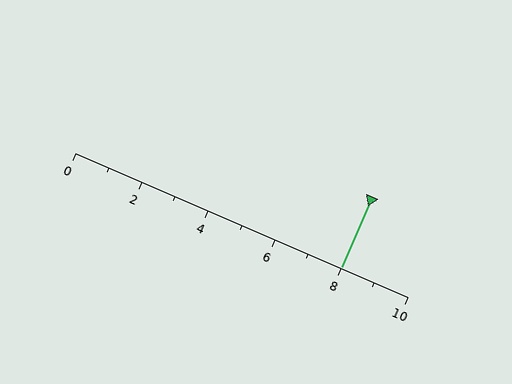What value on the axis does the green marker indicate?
The marker indicates approximately 8.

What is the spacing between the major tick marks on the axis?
The major ticks are spaced 2 apart.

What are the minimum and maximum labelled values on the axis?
The axis runs from 0 to 10.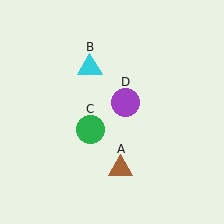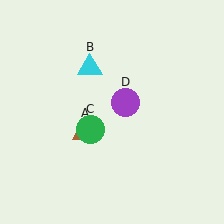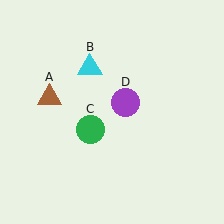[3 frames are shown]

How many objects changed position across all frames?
1 object changed position: brown triangle (object A).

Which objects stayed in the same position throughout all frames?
Cyan triangle (object B) and green circle (object C) and purple circle (object D) remained stationary.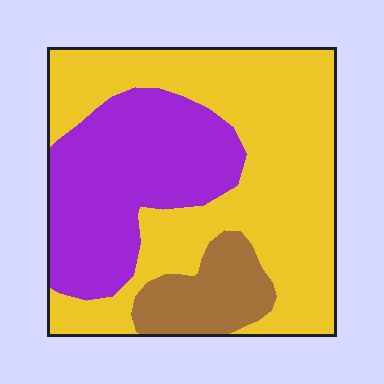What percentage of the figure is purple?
Purple takes up about one third (1/3) of the figure.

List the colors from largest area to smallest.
From largest to smallest: yellow, purple, brown.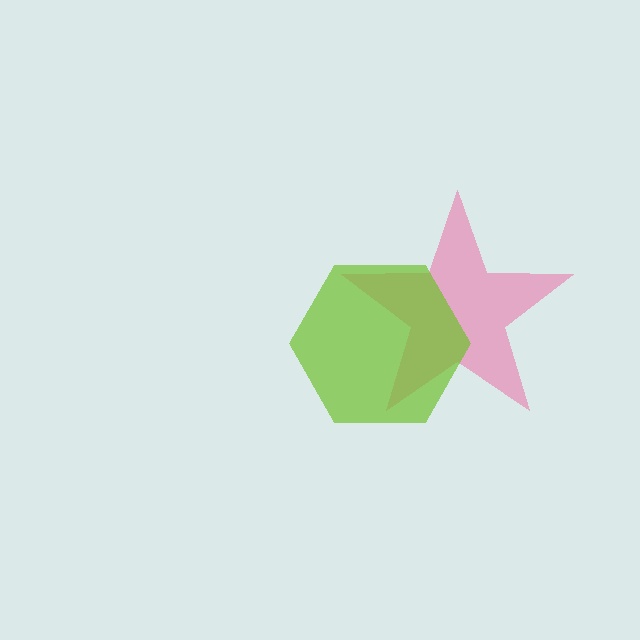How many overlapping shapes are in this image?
There are 2 overlapping shapes in the image.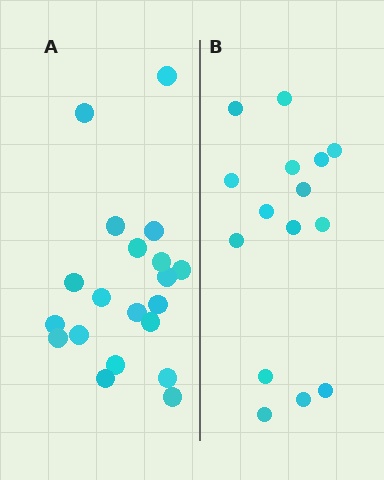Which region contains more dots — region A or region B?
Region A (the left region) has more dots.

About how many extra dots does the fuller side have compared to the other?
Region A has about 5 more dots than region B.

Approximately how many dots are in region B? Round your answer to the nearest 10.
About 20 dots. (The exact count is 15, which rounds to 20.)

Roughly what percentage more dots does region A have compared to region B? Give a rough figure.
About 35% more.